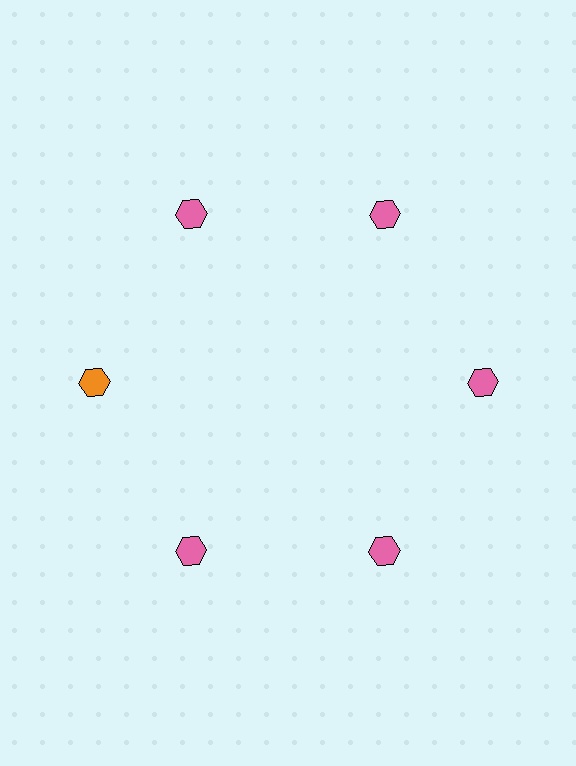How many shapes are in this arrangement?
There are 6 shapes arranged in a ring pattern.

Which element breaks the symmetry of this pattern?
The orange hexagon at roughly the 9 o'clock position breaks the symmetry. All other shapes are pink hexagons.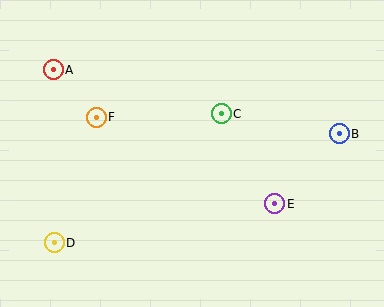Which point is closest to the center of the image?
Point C at (221, 114) is closest to the center.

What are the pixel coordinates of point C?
Point C is at (221, 114).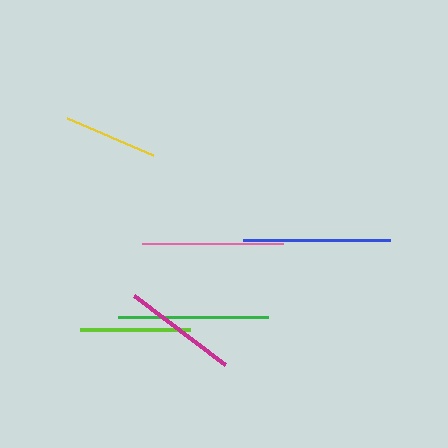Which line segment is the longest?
The green line is the longest at approximately 150 pixels.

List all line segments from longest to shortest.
From longest to shortest: green, blue, pink, magenta, lime, yellow.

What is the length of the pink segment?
The pink segment is approximately 140 pixels long.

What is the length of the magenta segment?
The magenta segment is approximately 114 pixels long.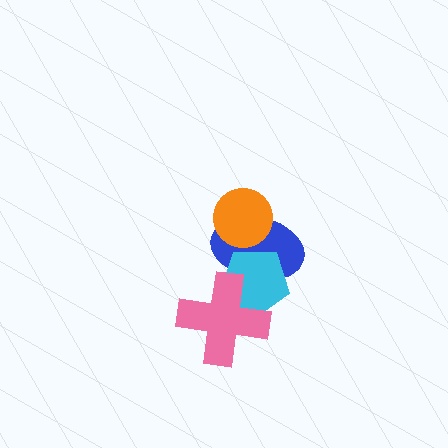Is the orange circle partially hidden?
No, no other shape covers it.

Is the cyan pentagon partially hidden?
Yes, it is partially covered by another shape.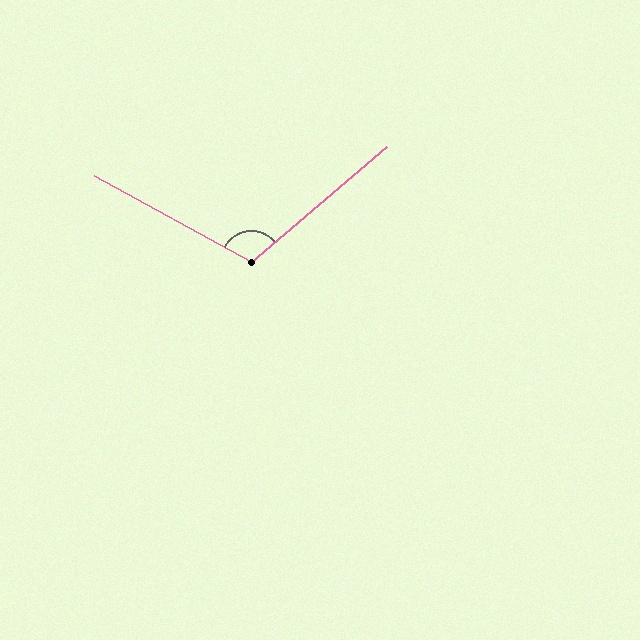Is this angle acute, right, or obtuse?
It is obtuse.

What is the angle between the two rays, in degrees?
Approximately 111 degrees.